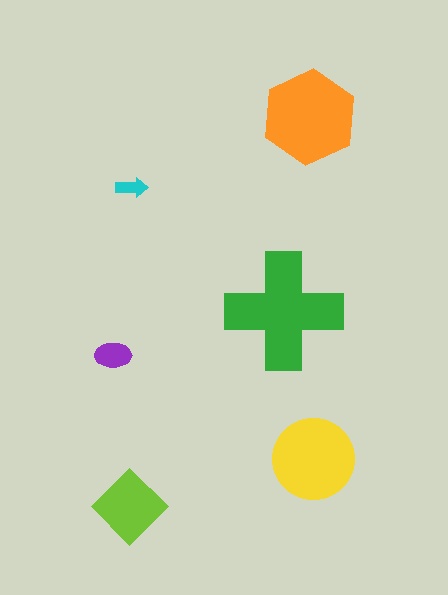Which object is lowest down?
The lime diamond is bottommost.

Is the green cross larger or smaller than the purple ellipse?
Larger.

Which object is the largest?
The green cross.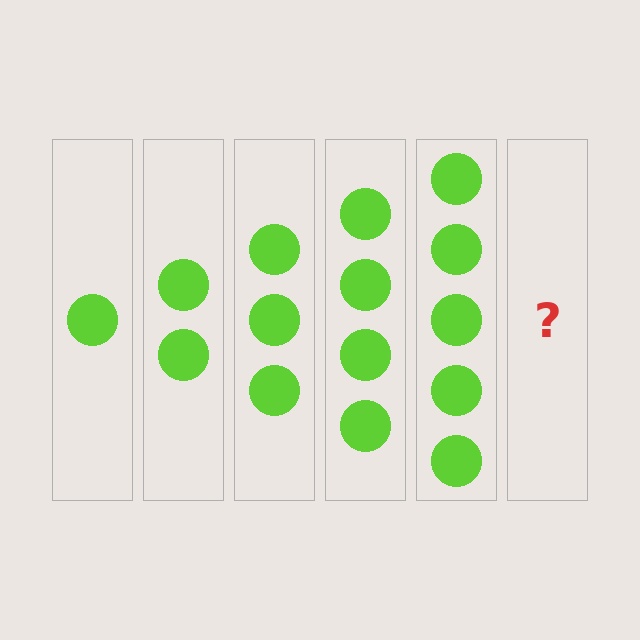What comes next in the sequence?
The next element should be 6 circles.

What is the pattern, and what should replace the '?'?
The pattern is that each step adds one more circle. The '?' should be 6 circles.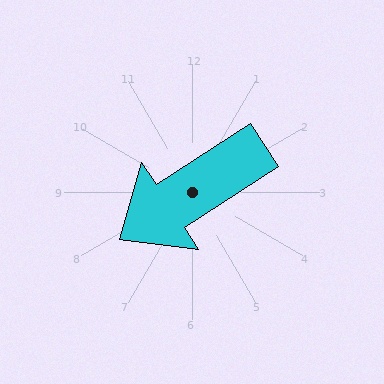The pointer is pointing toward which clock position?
Roughly 8 o'clock.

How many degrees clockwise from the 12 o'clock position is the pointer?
Approximately 237 degrees.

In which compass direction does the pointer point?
Southwest.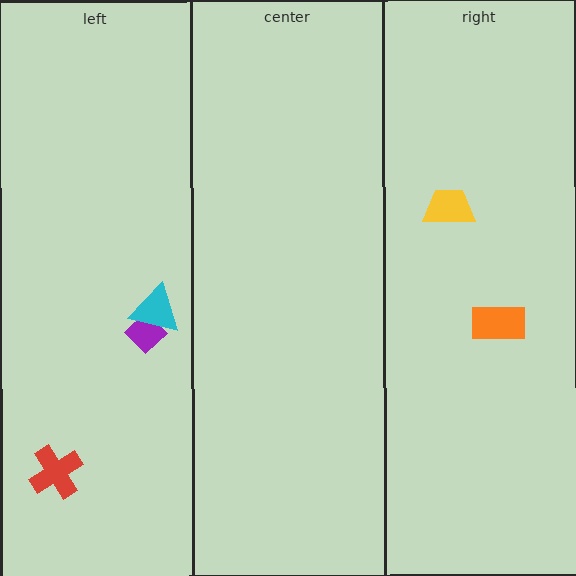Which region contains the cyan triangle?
The left region.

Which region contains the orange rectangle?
The right region.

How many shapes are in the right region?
2.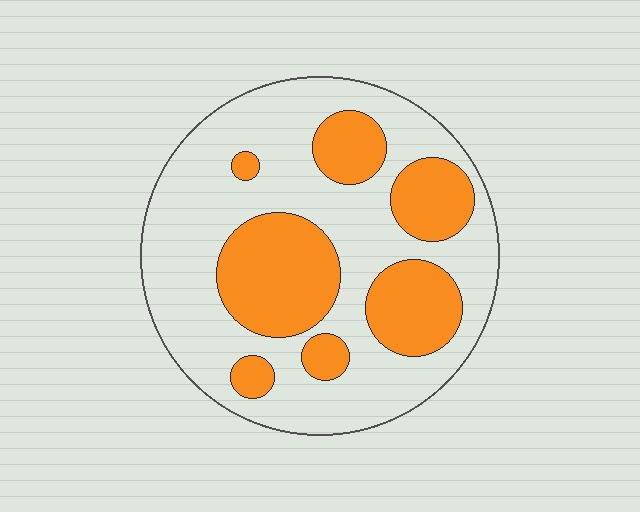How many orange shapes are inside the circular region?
7.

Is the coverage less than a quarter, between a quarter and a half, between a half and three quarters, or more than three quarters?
Between a quarter and a half.